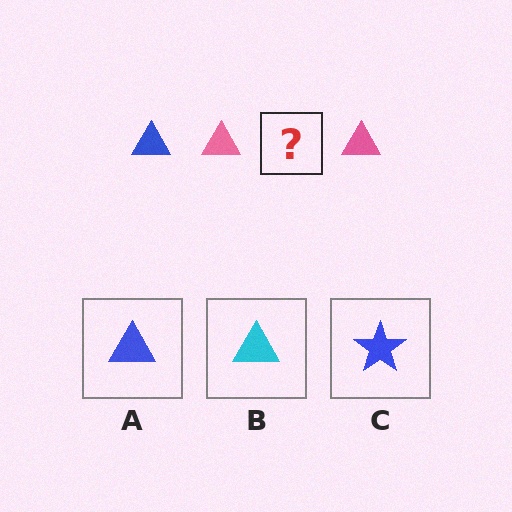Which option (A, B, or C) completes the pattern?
A.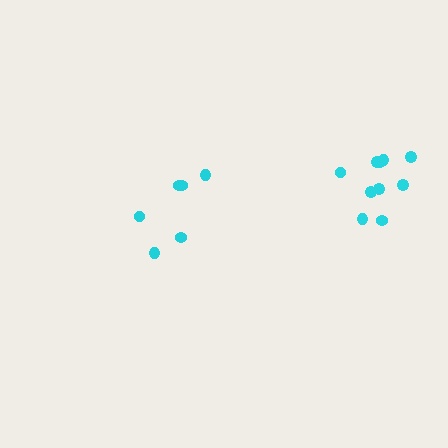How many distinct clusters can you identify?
There are 2 distinct clusters.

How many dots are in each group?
Group 1: 6 dots, Group 2: 10 dots (16 total).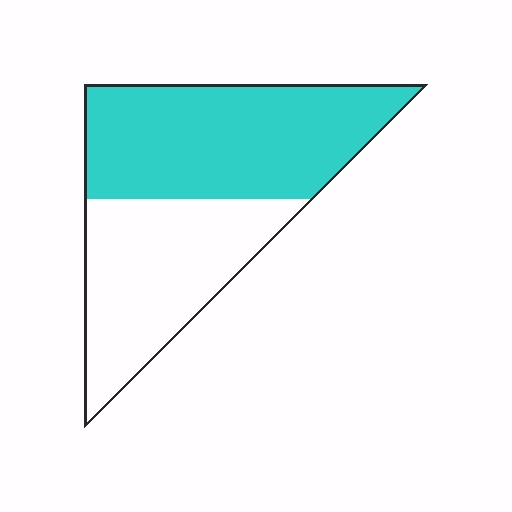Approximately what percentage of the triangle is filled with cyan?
Approximately 55%.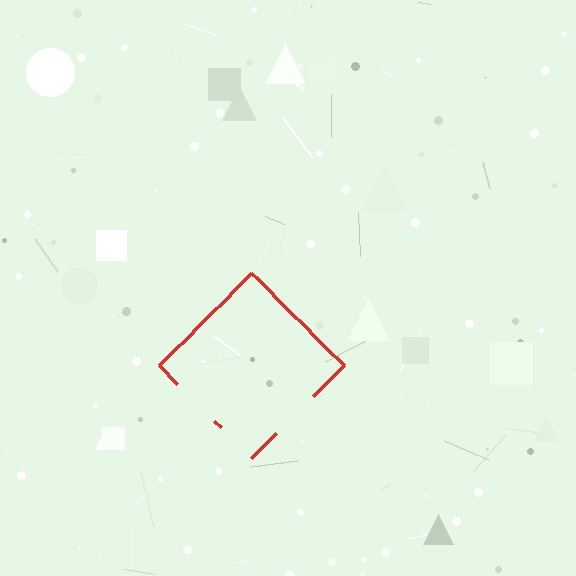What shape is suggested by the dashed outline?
The dashed outline suggests a diamond.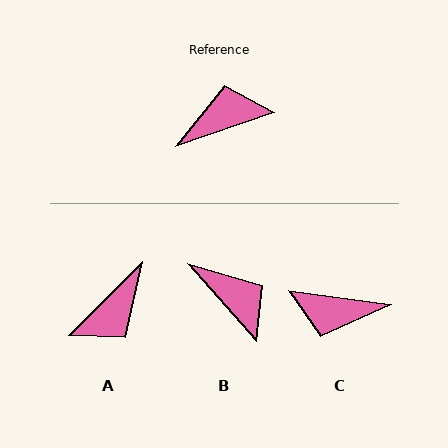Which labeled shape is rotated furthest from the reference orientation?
A, about 153 degrees away.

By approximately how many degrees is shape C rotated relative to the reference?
Approximately 153 degrees counter-clockwise.